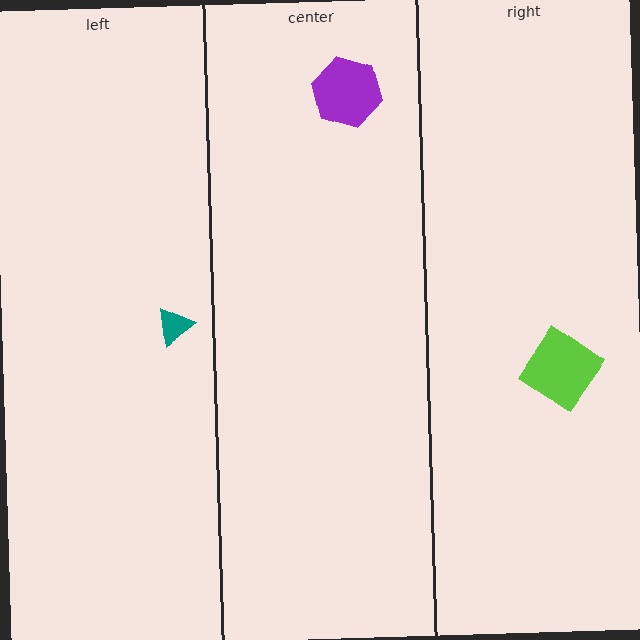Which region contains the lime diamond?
The right region.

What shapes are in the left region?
The teal triangle.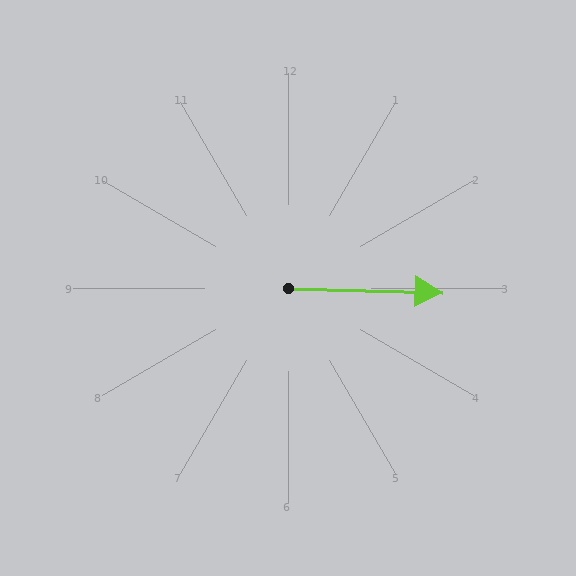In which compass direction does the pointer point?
East.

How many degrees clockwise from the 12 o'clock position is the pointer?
Approximately 92 degrees.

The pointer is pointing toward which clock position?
Roughly 3 o'clock.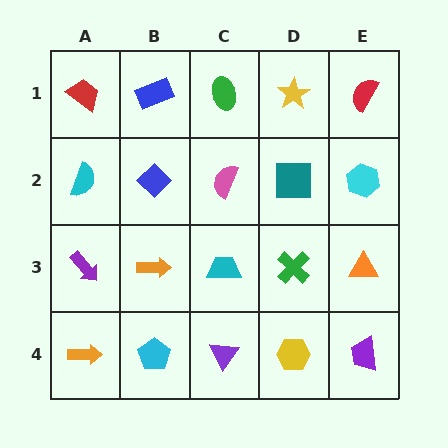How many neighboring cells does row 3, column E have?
3.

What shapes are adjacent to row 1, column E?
A cyan hexagon (row 2, column E), a yellow star (row 1, column D).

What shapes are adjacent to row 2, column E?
A red semicircle (row 1, column E), an orange triangle (row 3, column E), a teal square (row 2, column D).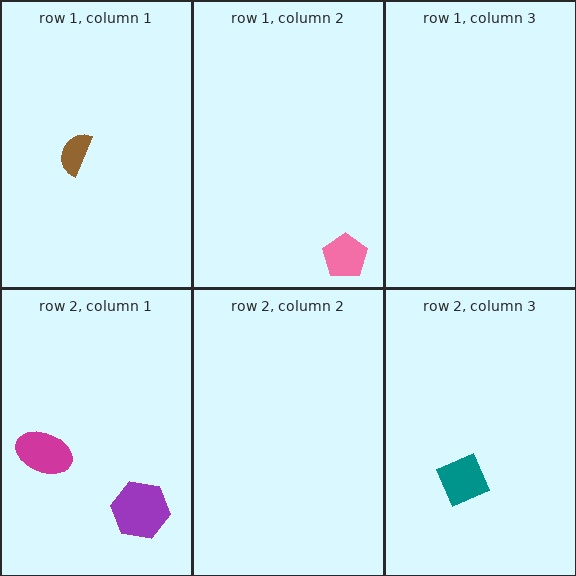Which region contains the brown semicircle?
The row 1, column 1 region.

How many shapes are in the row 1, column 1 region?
1.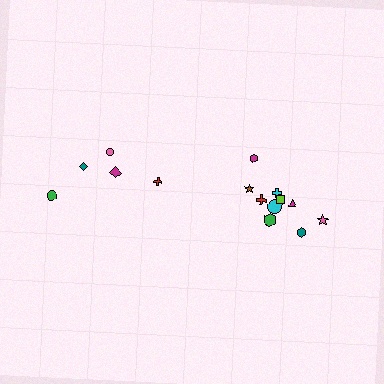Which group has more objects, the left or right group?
The right group.